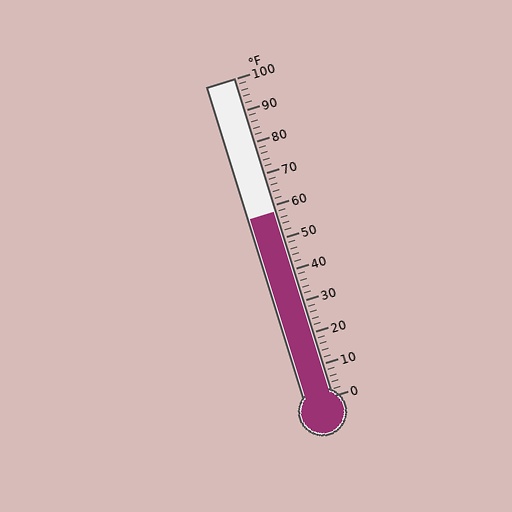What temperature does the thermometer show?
The thermometer shows approximately 58°F.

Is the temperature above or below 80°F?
The temperature is below 80°F.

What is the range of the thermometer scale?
The thermometer scale ranges from 0°F to 100°F.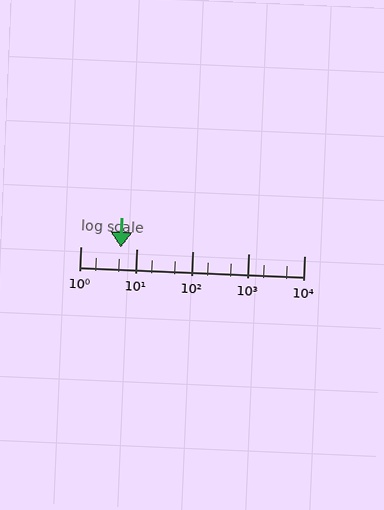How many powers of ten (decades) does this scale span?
The scale spans 4 decades, from 1 to 10000.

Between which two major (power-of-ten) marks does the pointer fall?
The pointer is between 1 and 10.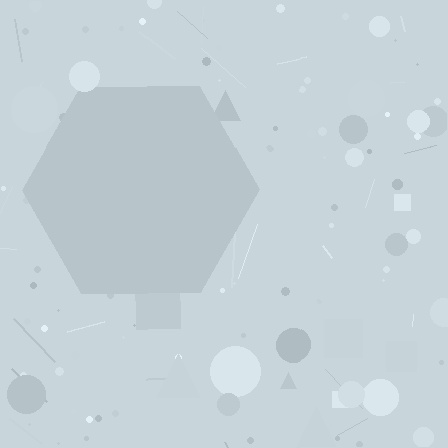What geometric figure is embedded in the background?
A hexagon is embedded in the background.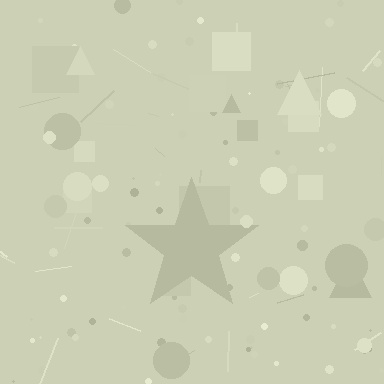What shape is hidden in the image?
A star is hidden in the image.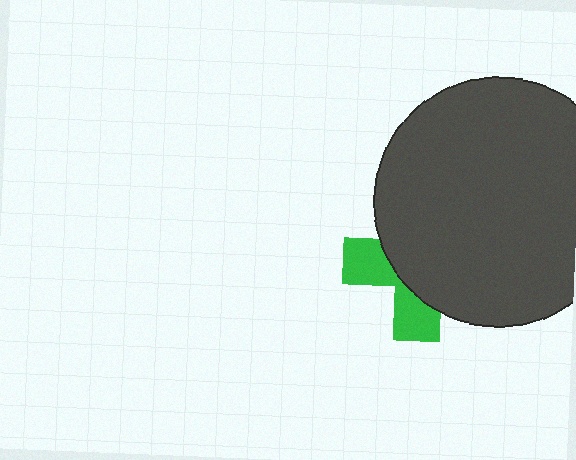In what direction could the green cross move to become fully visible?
The green cross could move toward the lower-left. That would shift it out from behind the dark gray circle entirely.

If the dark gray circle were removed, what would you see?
You would see the complete green cross.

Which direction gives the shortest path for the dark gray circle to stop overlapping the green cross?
Moving toward the upper-right gives the shortest separation.